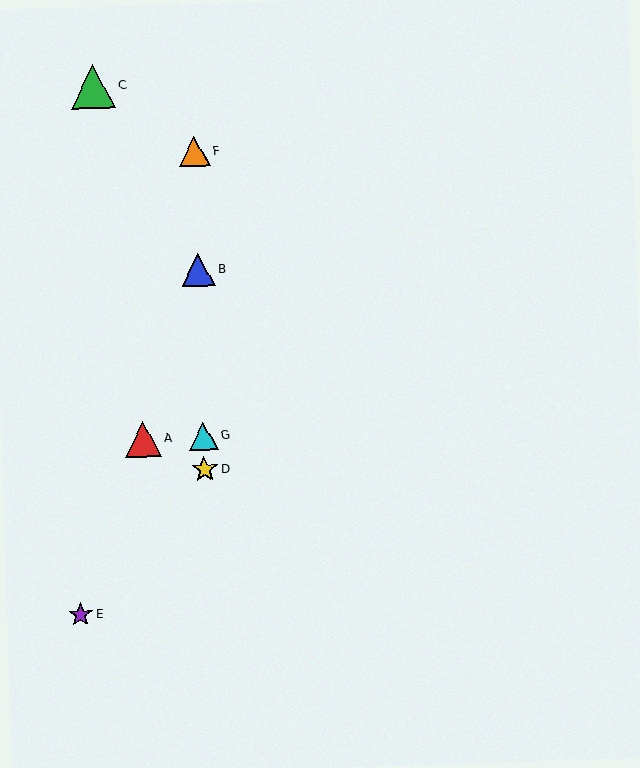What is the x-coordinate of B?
Object B is at x≈198.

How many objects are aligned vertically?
4 objects (B, D, F, G) are aligned vertically.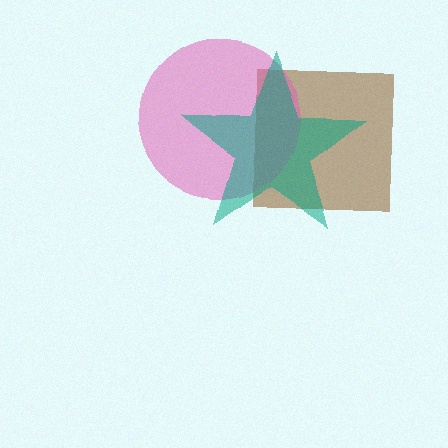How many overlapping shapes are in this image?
There are 3 overlapping shapes in the image.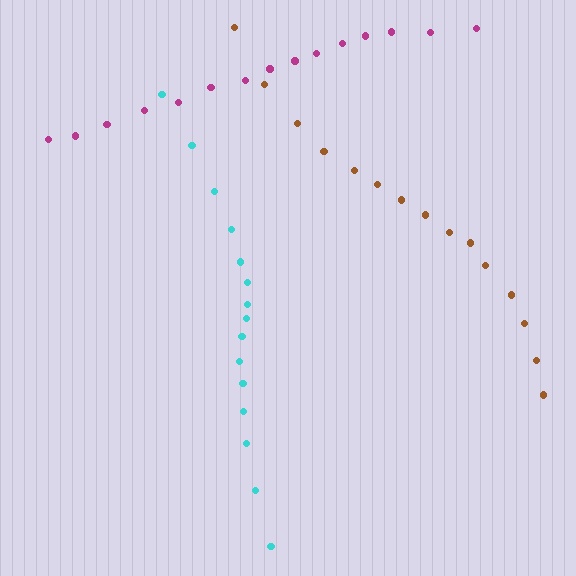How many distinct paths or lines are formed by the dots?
There are 3 distinct paths.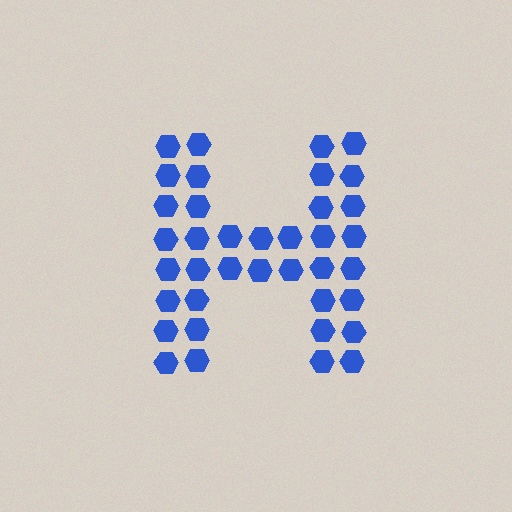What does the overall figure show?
The overall figure shows the letter H.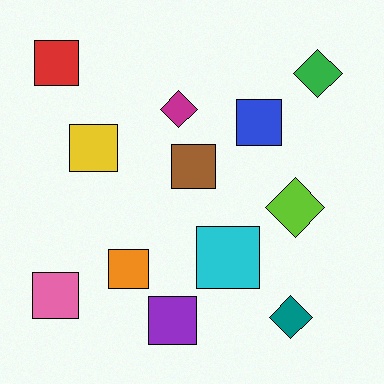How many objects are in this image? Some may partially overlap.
There are 12 objects.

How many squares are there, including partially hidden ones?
There are 8 squares.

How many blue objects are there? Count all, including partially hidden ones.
There is 1 blue object.